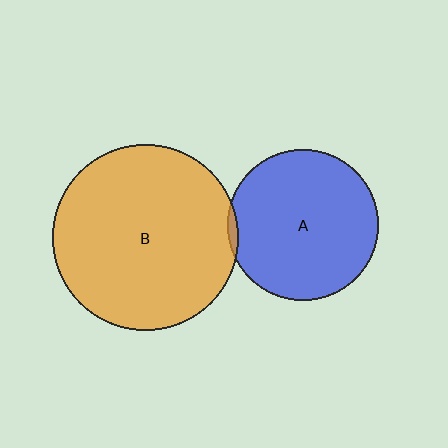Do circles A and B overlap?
Yes.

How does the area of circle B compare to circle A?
Approximately 1.5 times.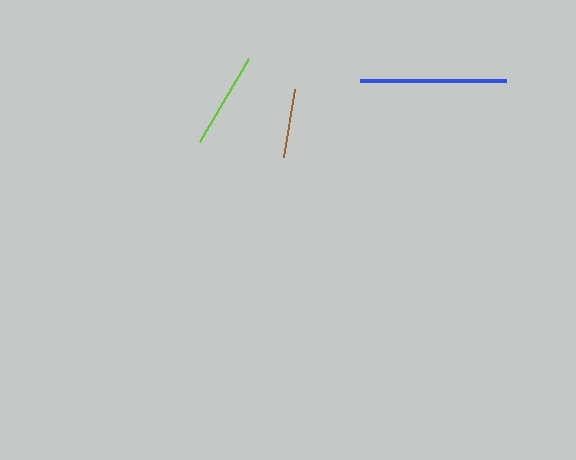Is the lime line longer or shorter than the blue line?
The blue line is longer than the lime line.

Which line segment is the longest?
The blue line is the longest at approximately 145 pixels.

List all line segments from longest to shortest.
From longest to shortest: blue, lime, brown.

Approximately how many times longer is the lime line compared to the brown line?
The lime line is approximately 1.4 times the length of the brown line.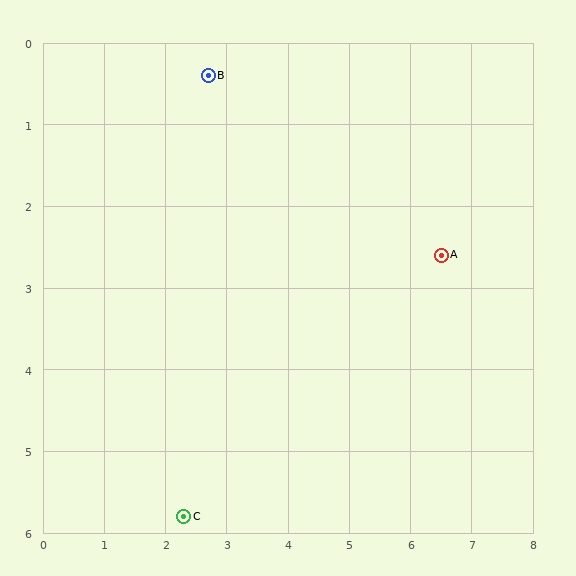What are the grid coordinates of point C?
Point C is at approximately (2.3, 5.8).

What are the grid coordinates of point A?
Point A is at approximately (6.5, 2.6).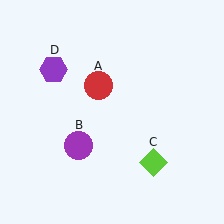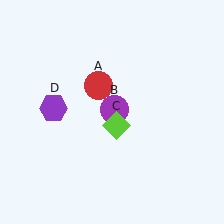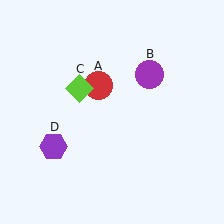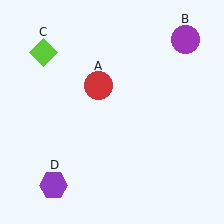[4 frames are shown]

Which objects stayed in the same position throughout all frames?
Red circle (object A) remained stationary.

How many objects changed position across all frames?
3 objects changed position: purple circle (object B), lime diamond (object C), purple hexagon (object D).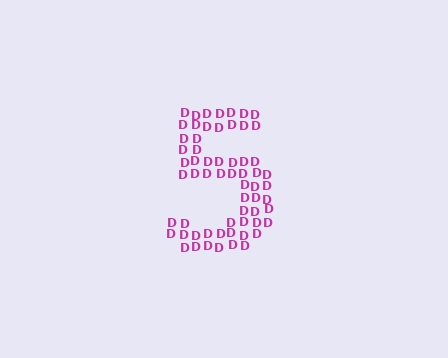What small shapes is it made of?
It is made of small letter D's.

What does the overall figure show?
The overall figure shows the digit 5.